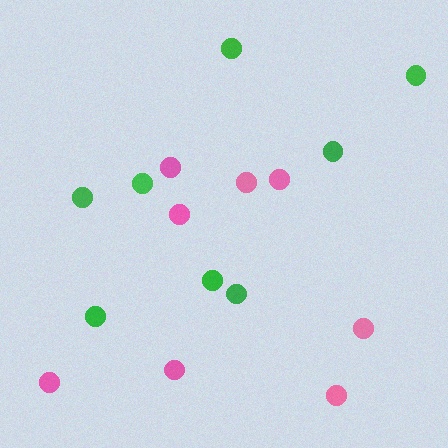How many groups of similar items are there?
There are 2 groups: one group of green circles (8) and one group of pink circles (8).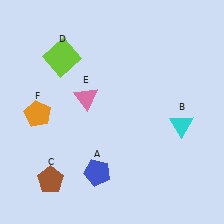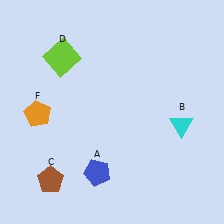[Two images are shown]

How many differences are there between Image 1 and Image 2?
There is 1 difference between the two images.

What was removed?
The pink triangle (E) was removed in Image 2.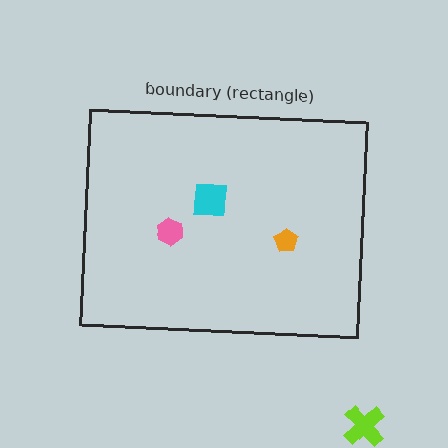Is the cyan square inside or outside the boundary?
Inside.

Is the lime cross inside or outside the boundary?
Outside.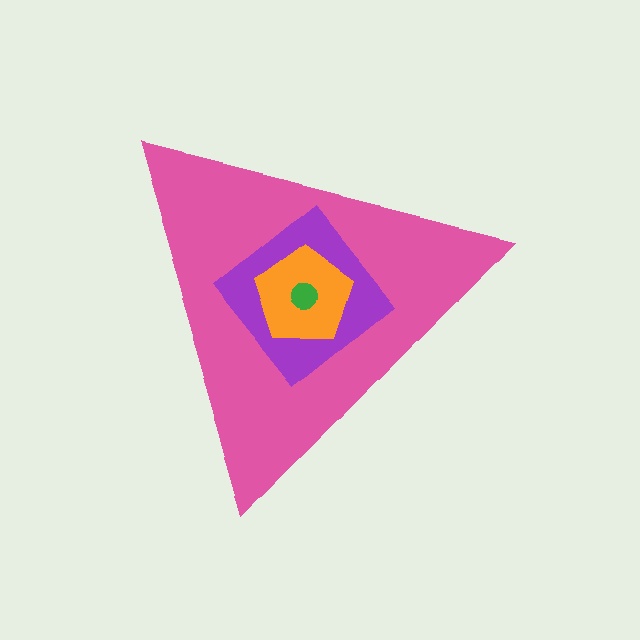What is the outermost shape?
The pink triangle.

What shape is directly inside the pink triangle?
The purple diamond.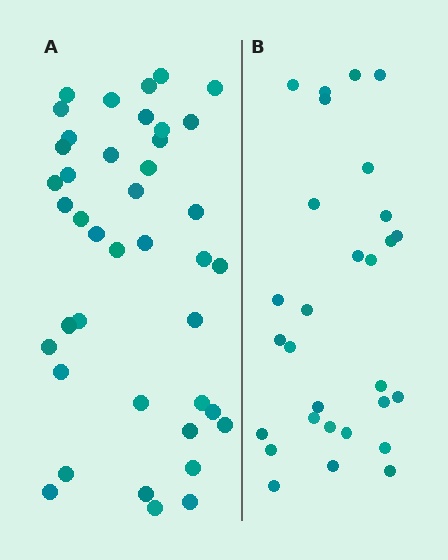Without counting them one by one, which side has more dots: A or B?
Region A (the left region) has more dots.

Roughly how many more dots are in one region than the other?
Region A has roughly 12 or so more dots than region B.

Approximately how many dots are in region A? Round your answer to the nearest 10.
About 40 dots. (The exact count is 41, which rounds to 40.)